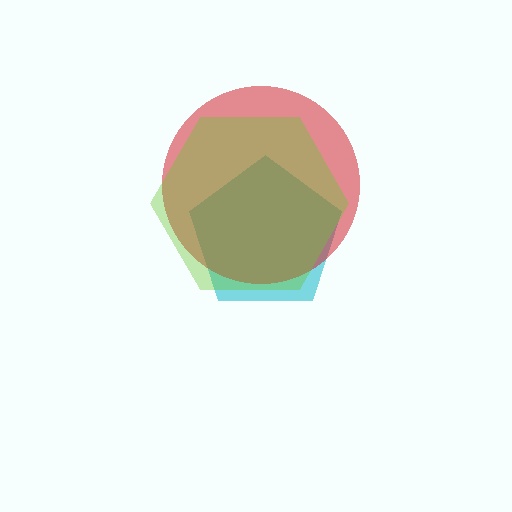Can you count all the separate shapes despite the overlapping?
Yes, there are 3 separate shapes.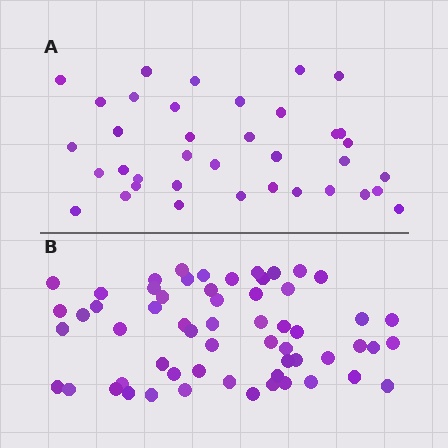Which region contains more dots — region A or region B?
Region B (the bottom region) has more dots.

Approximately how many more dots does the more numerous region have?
Region B has approximately 20 more dots than region A.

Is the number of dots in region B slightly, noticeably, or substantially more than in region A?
Region B has substantially more. The ratio is roughly 1.6 to 1.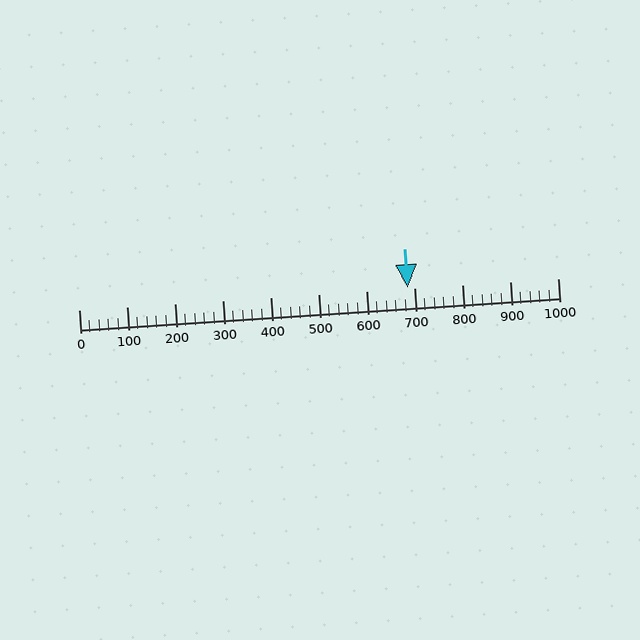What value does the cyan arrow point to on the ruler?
The cyan arrow points to approximately 686.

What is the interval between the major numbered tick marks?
The major tick marks are spaced 100 units apart.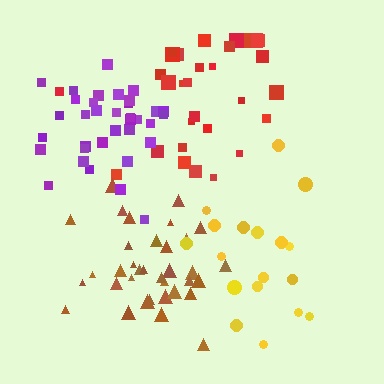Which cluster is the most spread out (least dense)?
Yellow.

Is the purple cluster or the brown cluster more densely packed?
Brown.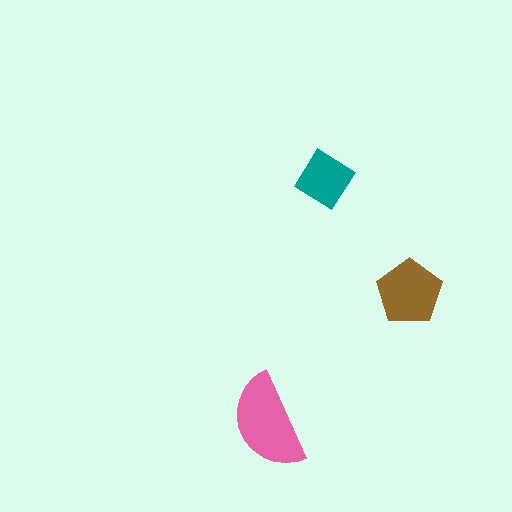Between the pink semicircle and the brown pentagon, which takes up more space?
The pink semicircle.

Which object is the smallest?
The teal diamond.